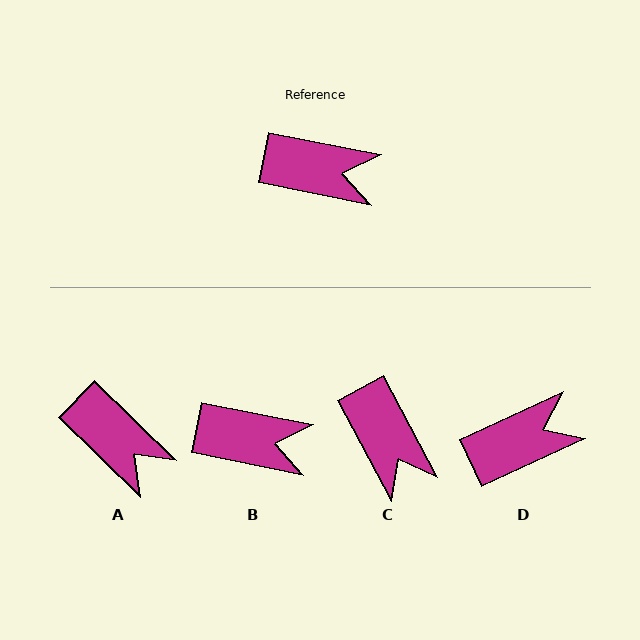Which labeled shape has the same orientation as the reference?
B.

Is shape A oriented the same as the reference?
No, it is off by about 32 degrees.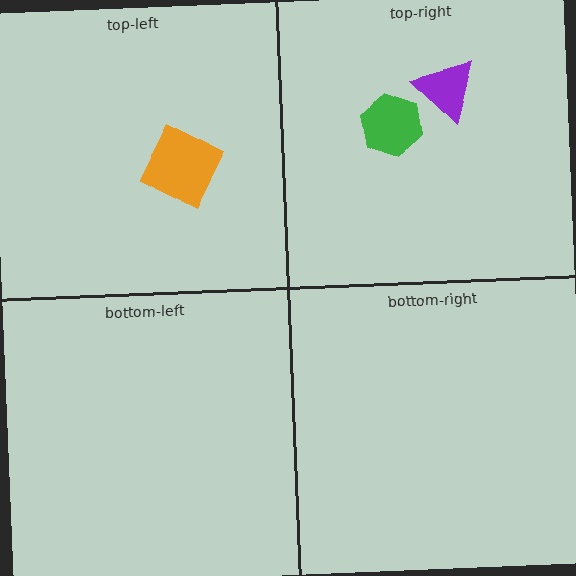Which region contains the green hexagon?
The top-right region.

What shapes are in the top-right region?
The purple triangle, the green hexagon.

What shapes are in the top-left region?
The orange diamond.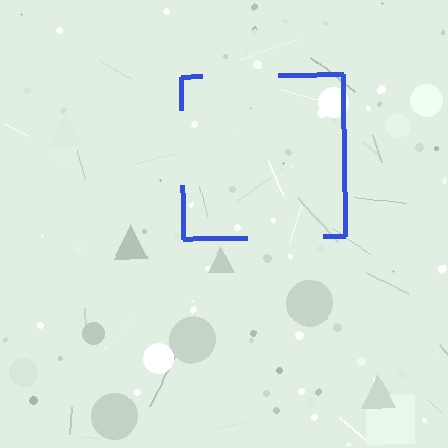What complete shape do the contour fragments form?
The contour fragments form a square.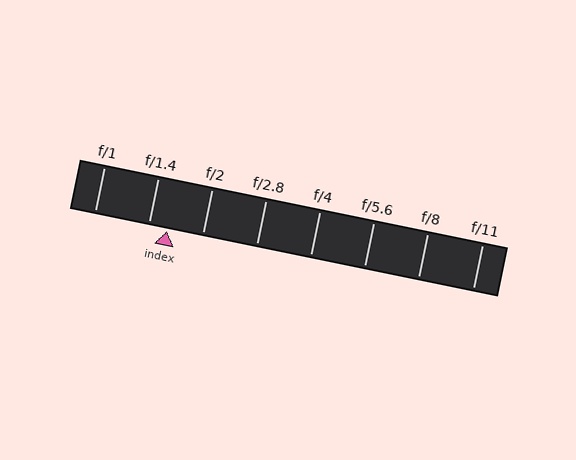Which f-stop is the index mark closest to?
The index mark is closest to f/1.4.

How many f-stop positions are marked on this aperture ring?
There are 8 f-stop positions marked.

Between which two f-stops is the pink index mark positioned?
The index mark is between f/1.4 and f/2.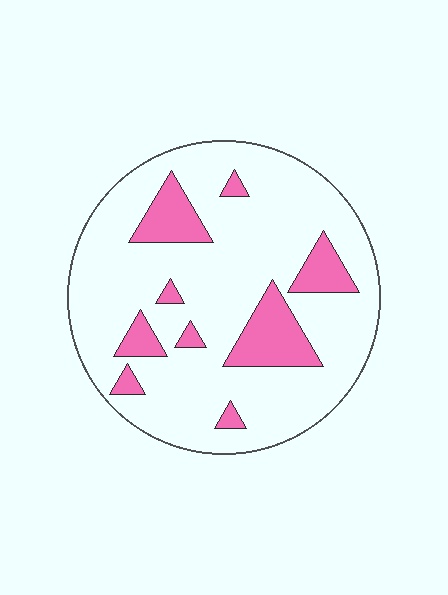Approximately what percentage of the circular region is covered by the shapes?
Approximately 20%.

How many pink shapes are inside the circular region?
9.